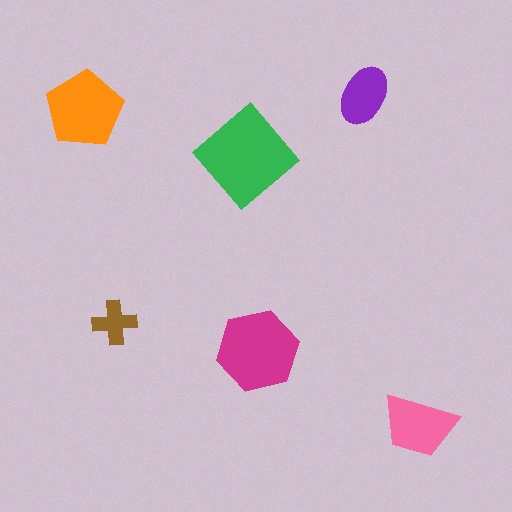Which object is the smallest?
The brown cross.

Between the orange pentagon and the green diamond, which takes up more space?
The green diamond.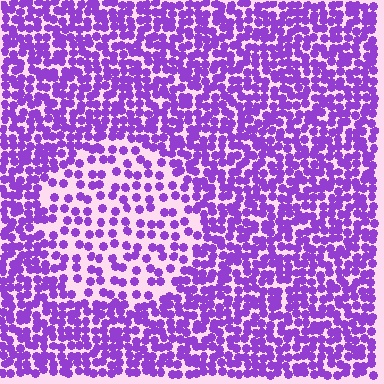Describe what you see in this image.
The image contains small purple elements arranged at two different densities. A circle-shaped region is visible where the elements are less densely packed than the surrounding area.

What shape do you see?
I see a circle.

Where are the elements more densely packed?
The elements are more densely packed outside the circle boundary.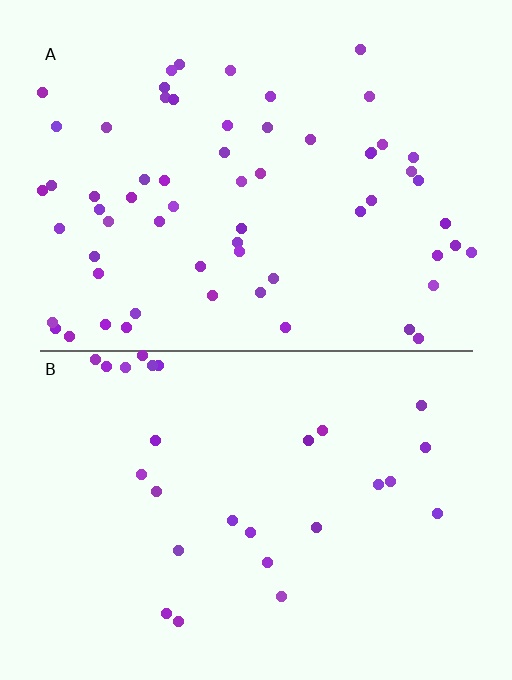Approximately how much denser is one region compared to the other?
Approximately 2.3× — region A over region B.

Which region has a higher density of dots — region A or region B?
A (the top).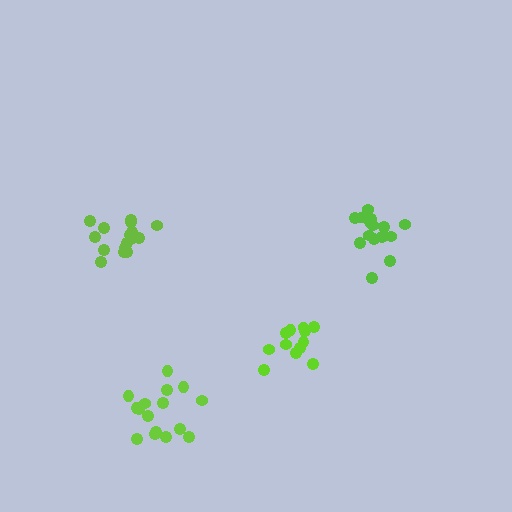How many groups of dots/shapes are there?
There are 4 groups.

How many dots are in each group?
Group 1: 12 dots, Group 2: 16 dots, Group 3: 16 dots, Group 4: 16 dots (60 total).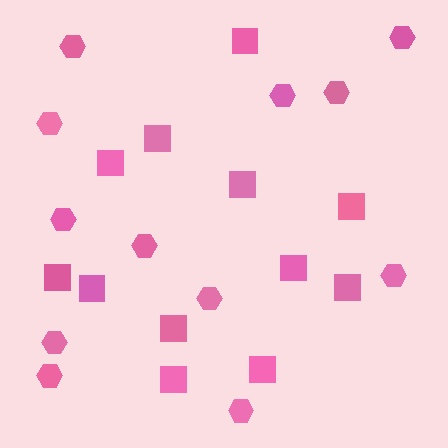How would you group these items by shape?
There are 2 groups: one group of squares (12) and one group of hexagons (12).